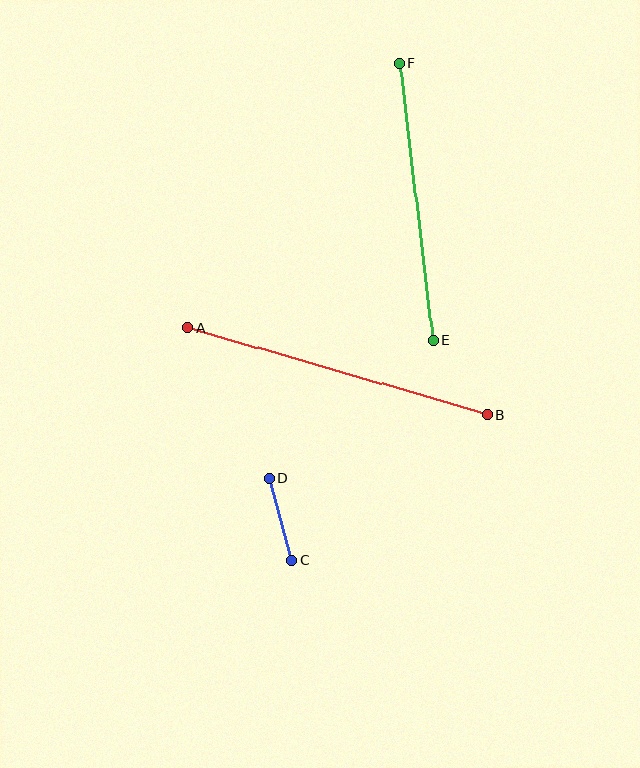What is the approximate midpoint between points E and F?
The midpoint is at approximately (416, 202) pixels.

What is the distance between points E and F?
The distance is approximately 279 pixels.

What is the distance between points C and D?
The distance is approximately 85 pixels.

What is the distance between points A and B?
The distance is approximately 312 pixels.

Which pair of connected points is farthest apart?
Points A and B are farthest apart.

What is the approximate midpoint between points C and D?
The midpoint is at approximately (281, 520) pixels.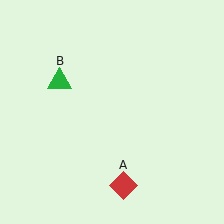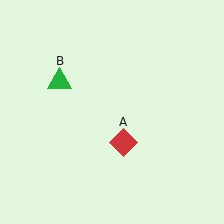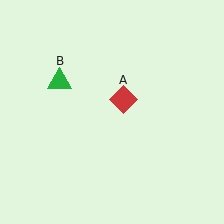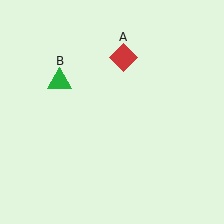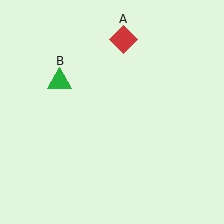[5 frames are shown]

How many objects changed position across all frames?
1 object changed position: red diamond (object A).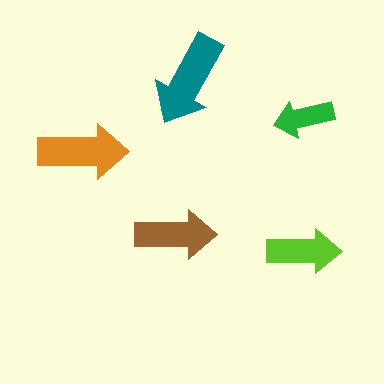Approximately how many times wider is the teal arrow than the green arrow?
About 1.5 times wider.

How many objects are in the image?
There are 5 objects in the image.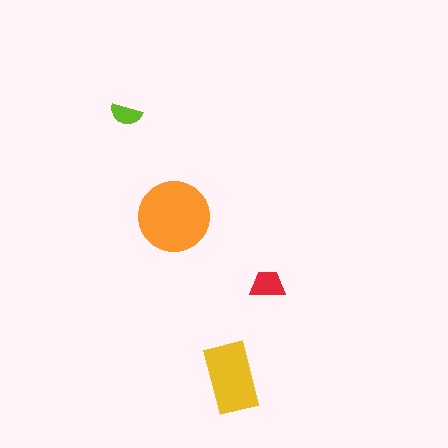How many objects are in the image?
There are 4 objects in the image.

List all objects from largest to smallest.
The orange circle, the yellow rectangle, the red trapezoid, the lime semicircle.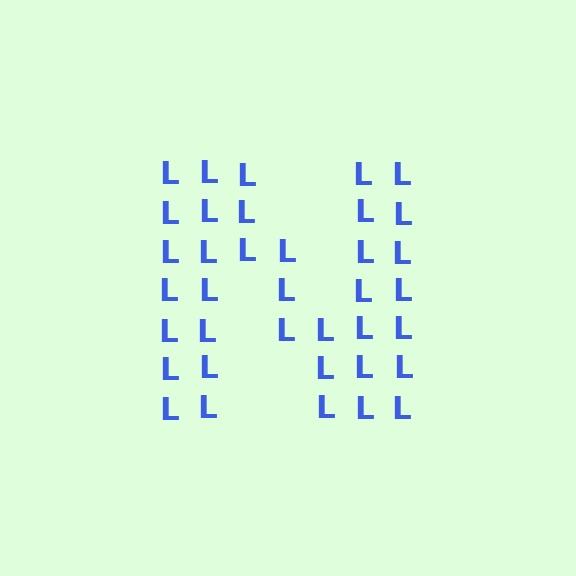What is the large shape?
The large shape is the letter N.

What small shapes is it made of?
It is made of small letter L's.